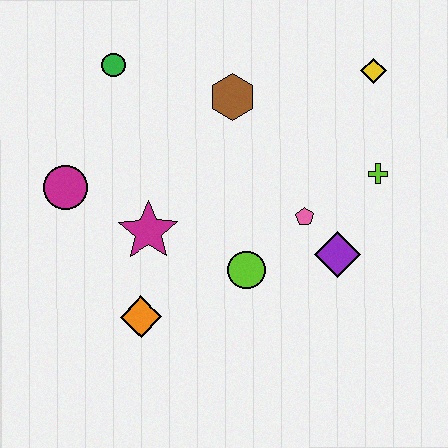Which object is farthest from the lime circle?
The green circle is farthest from the lime circle.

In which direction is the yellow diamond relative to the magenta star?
The yellow diamond is to the right of the magenta star.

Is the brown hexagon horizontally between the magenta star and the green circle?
No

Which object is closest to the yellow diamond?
The lime cross is closest to the yellow diamond.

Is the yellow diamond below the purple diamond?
No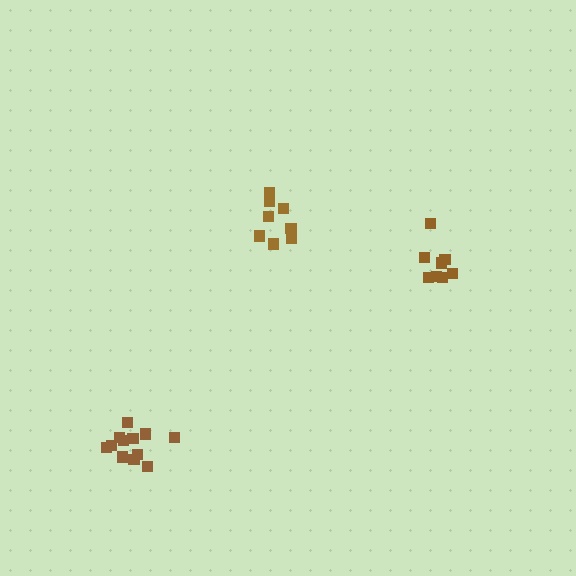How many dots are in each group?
Group 1: 8 dots, Group 2: 12 dots, Group 3: 8 dots (28 total).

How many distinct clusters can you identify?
There are 3 distinct clusters.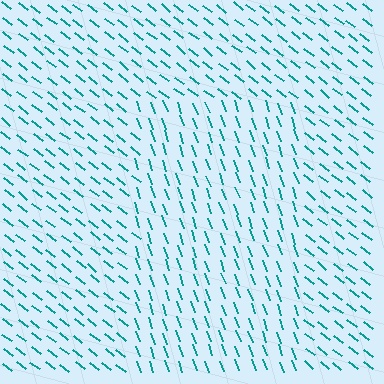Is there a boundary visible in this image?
Yes, there is a texture boundary formed by a change in line orientation.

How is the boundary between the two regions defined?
The boundary is defined purely by a change in line orientation (approximately 33 degrees difference). All lines are the same color and thickness.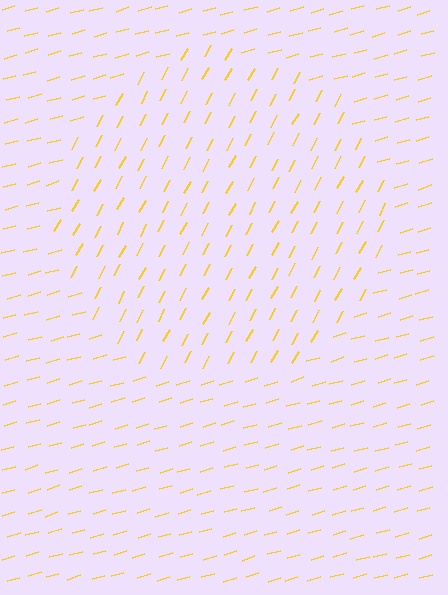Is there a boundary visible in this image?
Yes, there is a texture boundary formed by a change in line orientation.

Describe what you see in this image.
The image is filled with small yellow line segments. A circle region in the image has lines oriented differently from the surrounding lines, creating a visible texture boundary.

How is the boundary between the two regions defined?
The boundary is defined purely by a change in line orientation (approximately 45 degrees difference). All lines are the same color and thickness.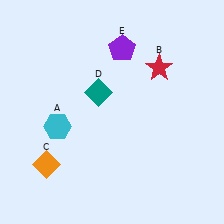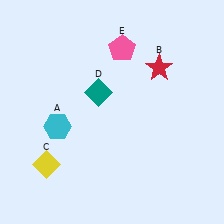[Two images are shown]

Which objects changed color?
C changed from orange to yellow. E changed from purple to pink.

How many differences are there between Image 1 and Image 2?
There are 2 differences between the two images.